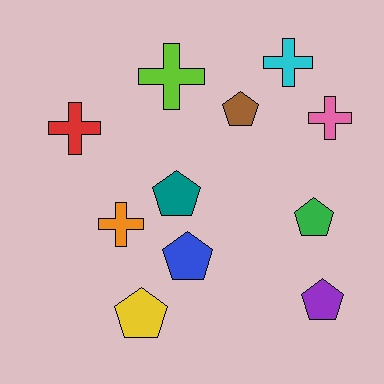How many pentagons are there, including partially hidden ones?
There are 6 pentagons.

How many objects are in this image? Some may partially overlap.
There are 11 objects.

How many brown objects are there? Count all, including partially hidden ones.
There is 1 brown object.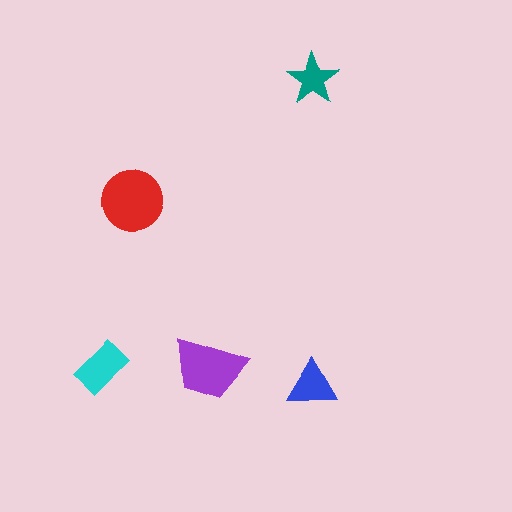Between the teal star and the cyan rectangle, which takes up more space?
The cyan rectangle.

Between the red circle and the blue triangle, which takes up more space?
The red circle.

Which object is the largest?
The red circle.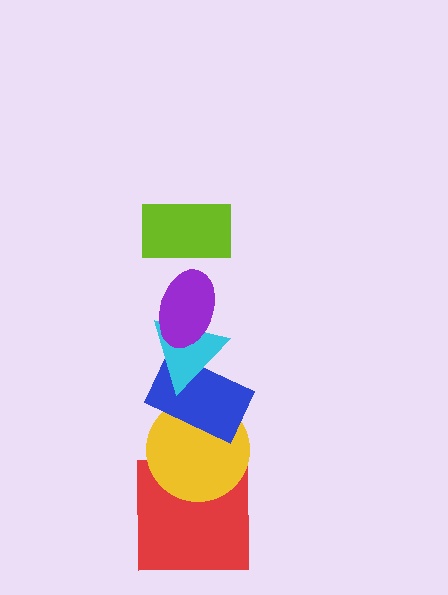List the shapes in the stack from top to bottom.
From top to bottom: the lime rectangle, the purple ellipse, the cyan triangle, the blue rectangle, the yellow circle, the red square.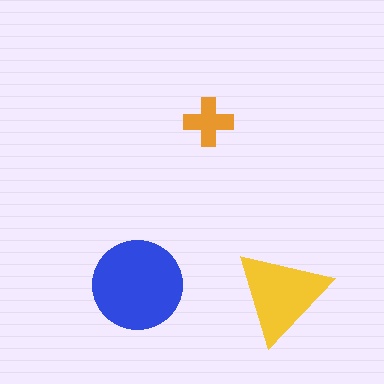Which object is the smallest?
The orange cross.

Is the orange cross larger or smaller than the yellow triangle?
Smaller.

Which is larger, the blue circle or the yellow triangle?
The blue circle.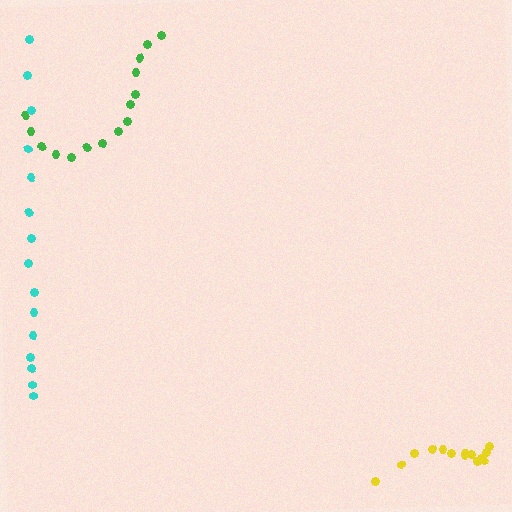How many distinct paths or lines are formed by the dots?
There are 3 distinct paths.